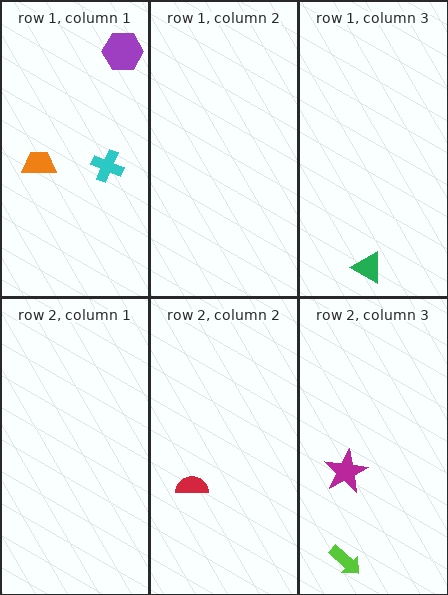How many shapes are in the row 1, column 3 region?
1.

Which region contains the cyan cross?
The row 1, column 1 region.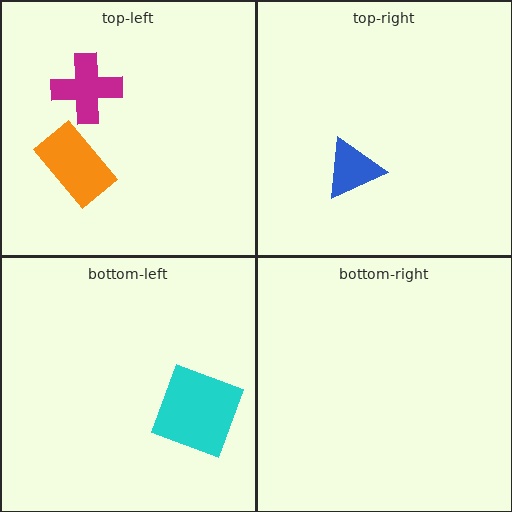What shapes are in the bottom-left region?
The cyan square.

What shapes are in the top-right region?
The blue triangle.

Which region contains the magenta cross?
The top-left region.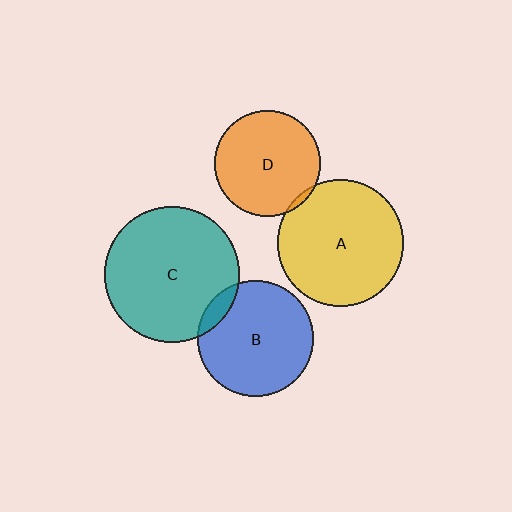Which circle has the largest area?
Circle C (teal).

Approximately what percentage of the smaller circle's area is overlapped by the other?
Approximately 10%.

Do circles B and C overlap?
Yes.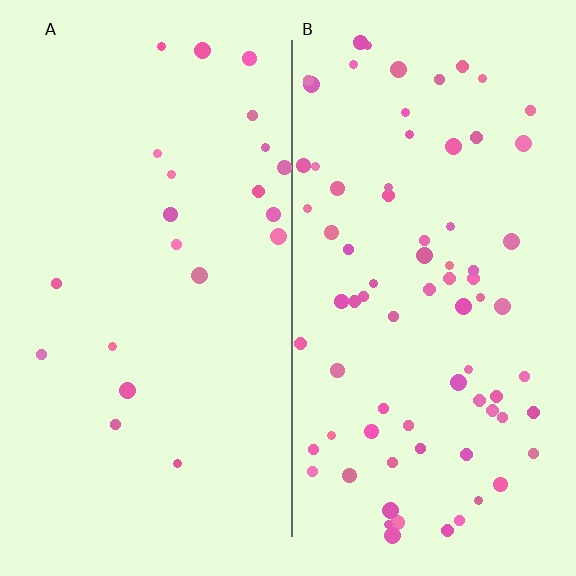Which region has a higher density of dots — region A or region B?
B (the right).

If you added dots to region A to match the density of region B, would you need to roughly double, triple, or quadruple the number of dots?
Approximately quadruple.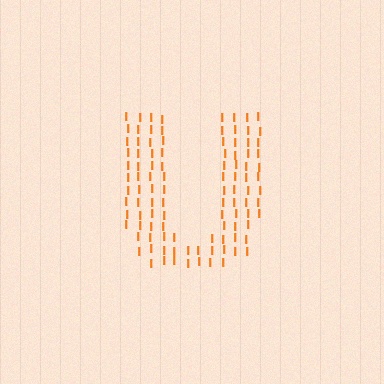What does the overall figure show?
The overall figure shows the letter U.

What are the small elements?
The small elements are letter I's.